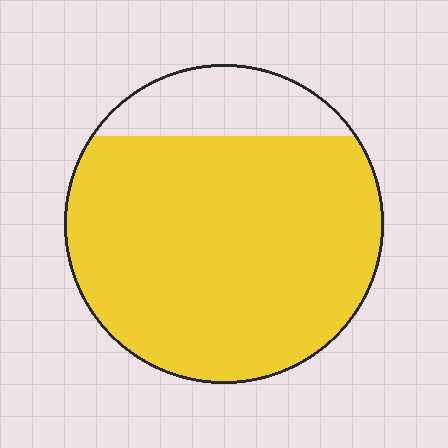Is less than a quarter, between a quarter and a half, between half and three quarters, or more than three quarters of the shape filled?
More than three quarters.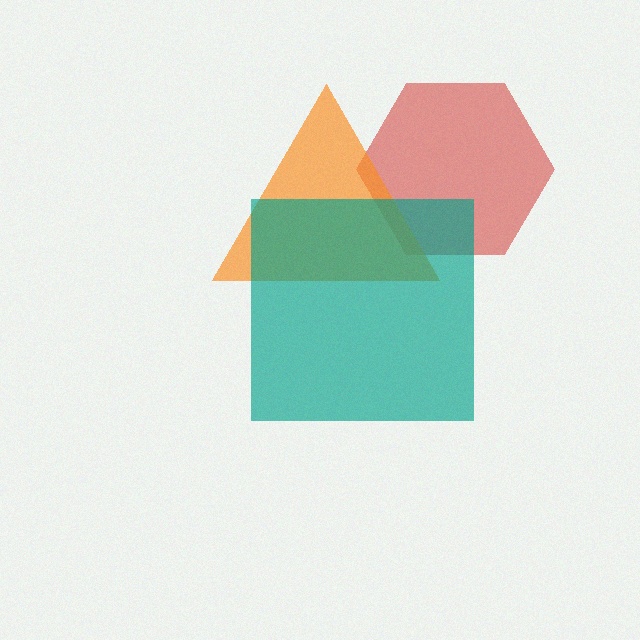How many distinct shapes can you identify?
There are 3 distinct shapes: a red hexagon, an orange triangle, a teal square.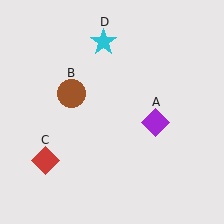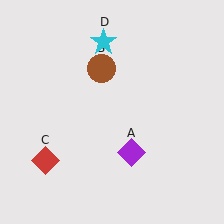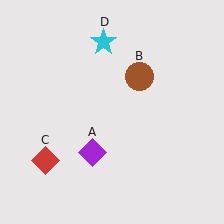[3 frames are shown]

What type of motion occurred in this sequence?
The purple diamond (object A), brown circle (object B) rotated clockwise around the center of the scene.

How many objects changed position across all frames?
2 objects changed position: purple diamond (object A), brown circle (object B).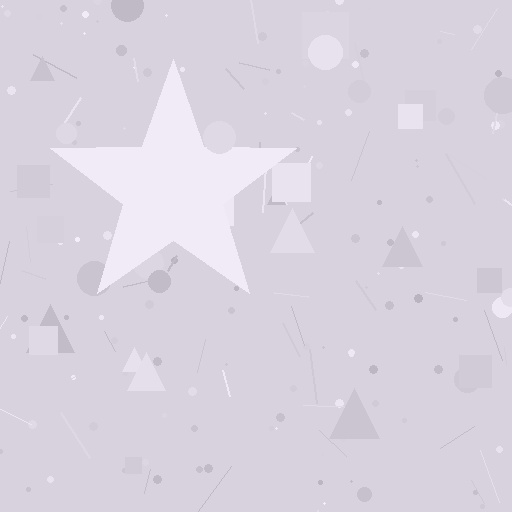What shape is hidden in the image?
A star is hidden in the image.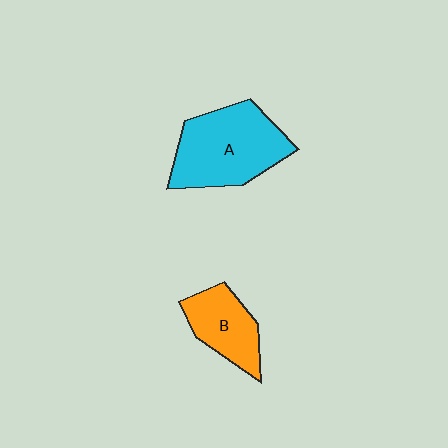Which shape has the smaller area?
Shape B (orange).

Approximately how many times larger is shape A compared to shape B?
Approximately 1.7 times.